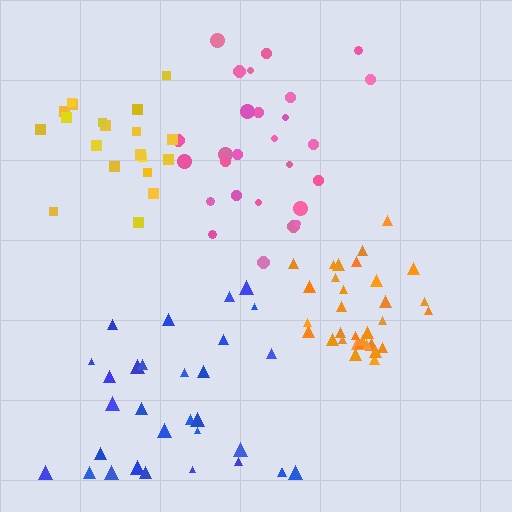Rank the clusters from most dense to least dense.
orange, yellow, pink, blue.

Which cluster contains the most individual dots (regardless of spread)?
Orange (32).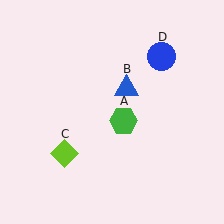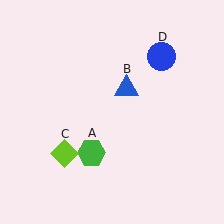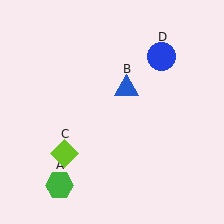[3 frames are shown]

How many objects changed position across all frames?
1 object changed position: green hexagon (object A).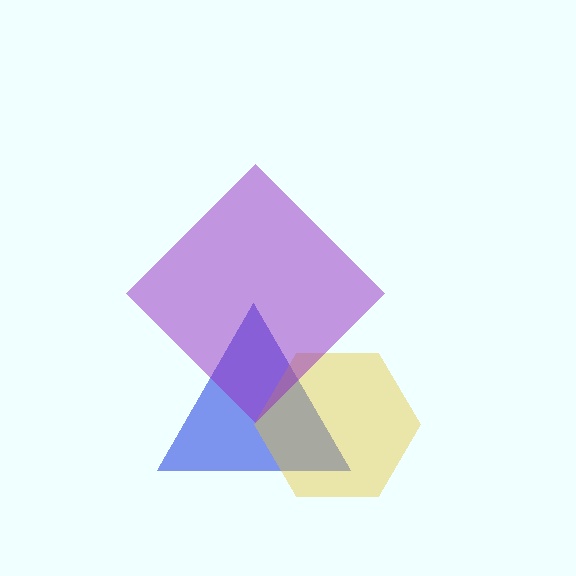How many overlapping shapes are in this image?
There are 3 overlapping shapes in the image.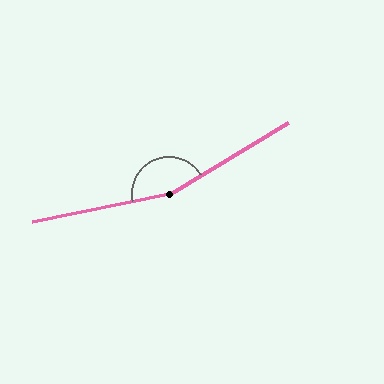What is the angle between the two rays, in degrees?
Approximately 161 degrees.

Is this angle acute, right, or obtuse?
It is obtuse.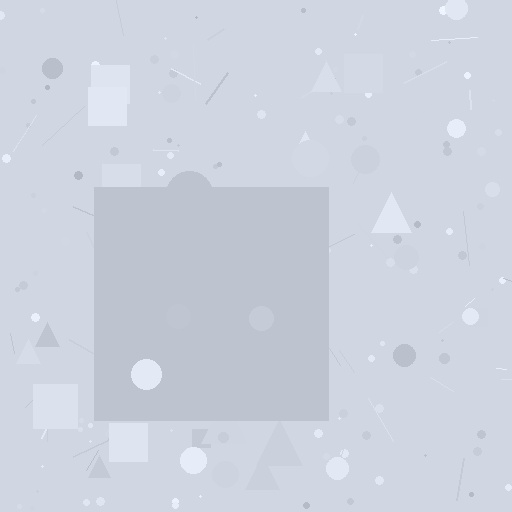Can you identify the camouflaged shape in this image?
The camouflaged shape is a square.